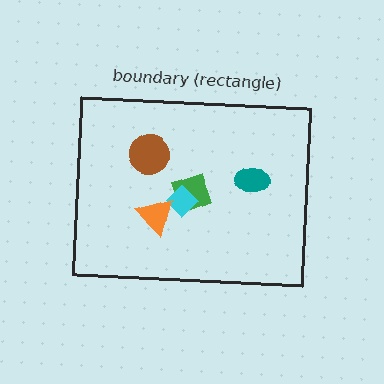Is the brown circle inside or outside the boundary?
Inside.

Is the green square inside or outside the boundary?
Inside.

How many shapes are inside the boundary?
5 inside, 0 outside.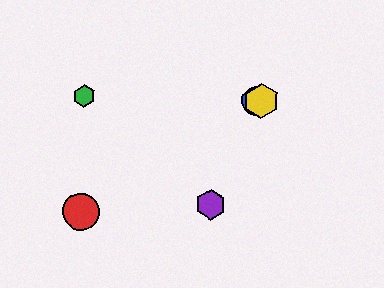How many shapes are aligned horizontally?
3 shapes (the blue circle, the green hexagon, the yellow hexagon) are aligned horizontally.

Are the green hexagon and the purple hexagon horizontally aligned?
No, the green hexagon is at y≈96 and the purple hexagon is at y≈205.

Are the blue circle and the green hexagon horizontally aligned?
Yes, both are at y≈101.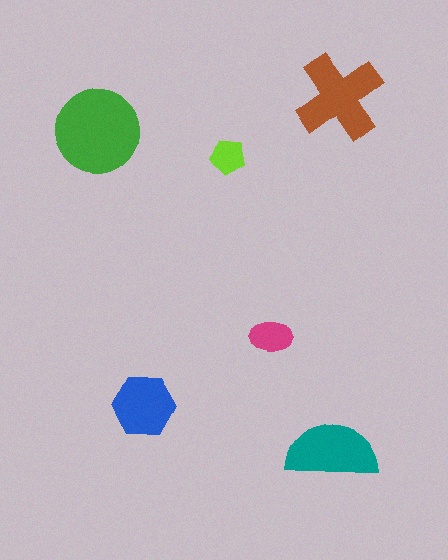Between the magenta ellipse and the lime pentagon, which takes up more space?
The magenta ellipse.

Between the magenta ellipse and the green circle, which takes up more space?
The green circle.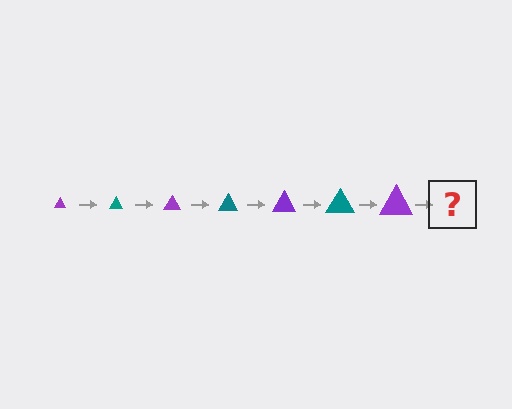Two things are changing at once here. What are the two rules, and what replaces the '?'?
The two rules are that the triangle grows larger each step and the color cycles through purple and teal. The '?' should be a teal triangle, larger than the previous one.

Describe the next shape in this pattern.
It should be a teal triangle, larger than the previous one.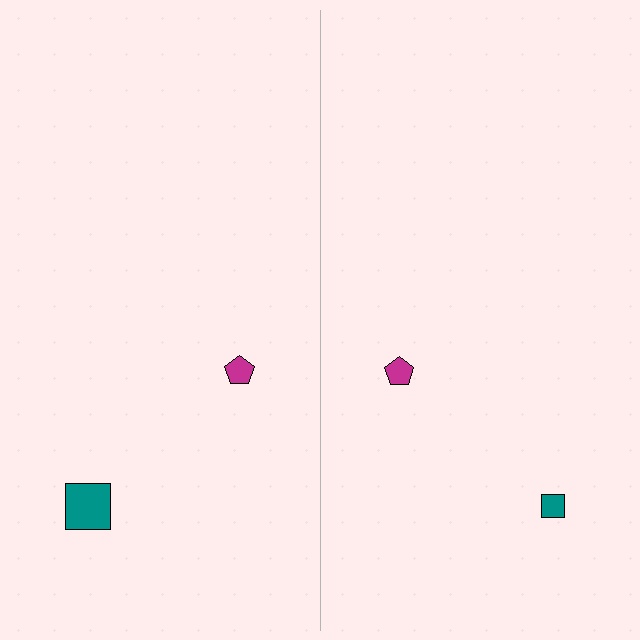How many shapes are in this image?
There are 4 shapes in this image.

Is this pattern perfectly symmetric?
No, the pattern is not perfectly symmetric. The teal square on the right side has a different size than its mirror counterpart.